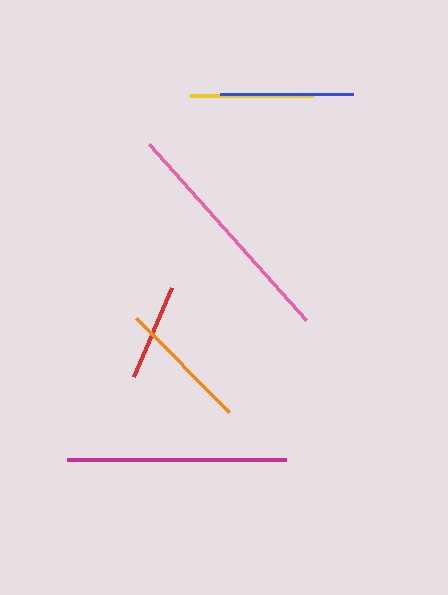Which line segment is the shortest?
The red line is the shortest at approximately 97 pixels.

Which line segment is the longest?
The pink line is the longest at approximately 236 pixels.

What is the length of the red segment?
The red segment is approximately 97 pixels long.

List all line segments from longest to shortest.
From longest to shortest: pink, magenta, blue, orange, yellow, red.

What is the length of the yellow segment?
The yellow segment is approximately 123 pixels long.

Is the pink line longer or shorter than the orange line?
The pink line is longer than the orange line.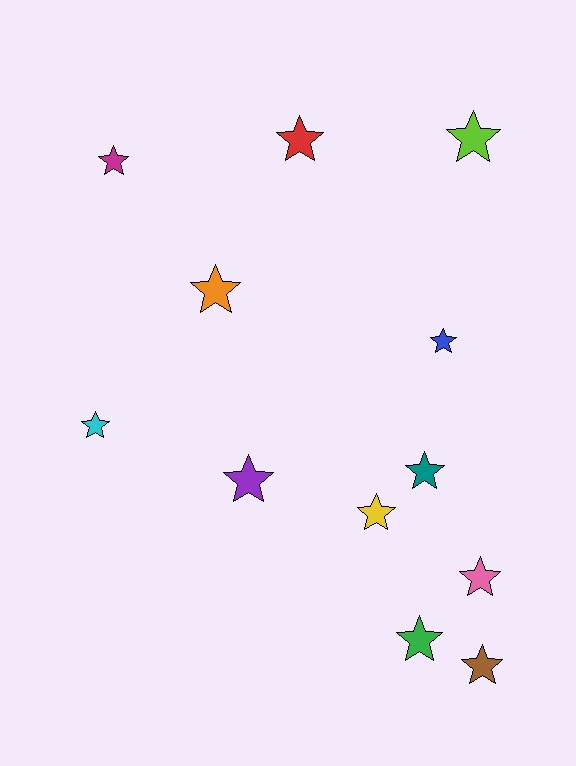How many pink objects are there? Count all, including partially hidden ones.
There is 1 pink object.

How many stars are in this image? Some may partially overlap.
There are 12 stars.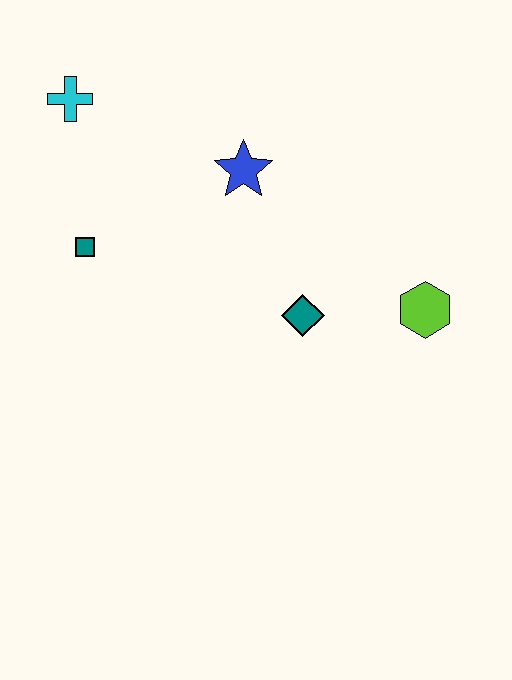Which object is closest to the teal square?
The cyan cross is closest to the teal square.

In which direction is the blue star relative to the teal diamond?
The blue star is above the teal diamond.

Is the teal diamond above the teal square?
No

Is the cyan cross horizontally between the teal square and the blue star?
No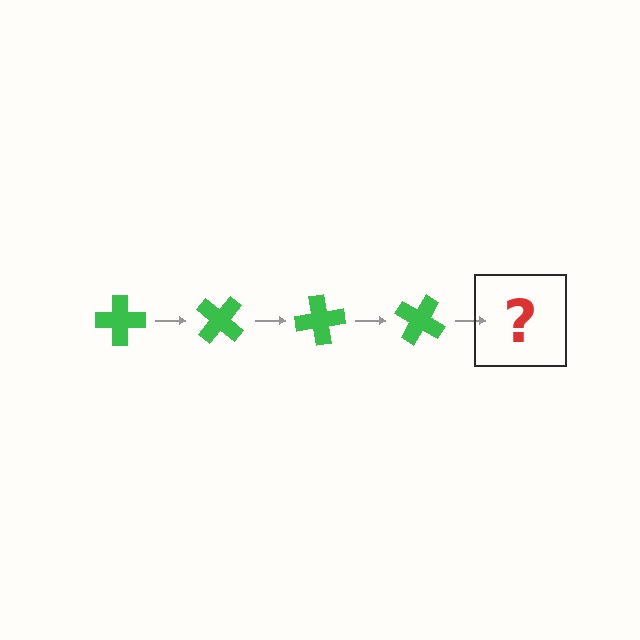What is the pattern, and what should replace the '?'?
The pattern is that the cross rotates 40 degrees each step. The '?' should be a green cross rotated 160 degrees.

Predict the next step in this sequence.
The next step is a green cross rotated 160 degrees.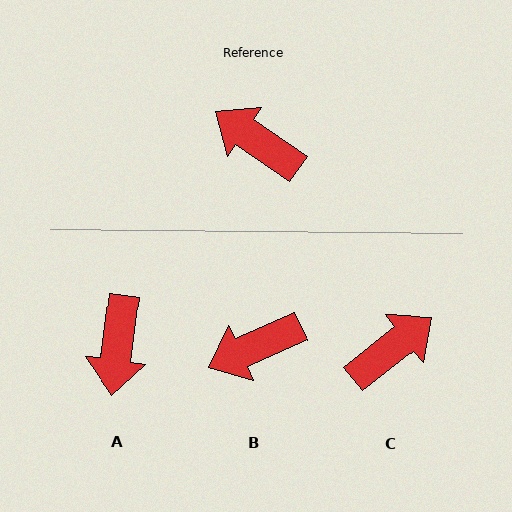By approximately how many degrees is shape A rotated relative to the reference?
Approximately 118 degrees counter-clockwise.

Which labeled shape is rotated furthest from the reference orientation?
A, about 118 degrees away.